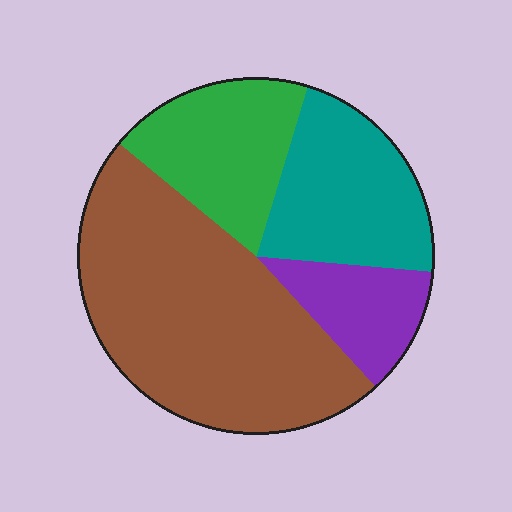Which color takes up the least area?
Purple, at roughly 10%.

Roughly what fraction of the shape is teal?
Teal takes up about one fifth (1/5) of the shape.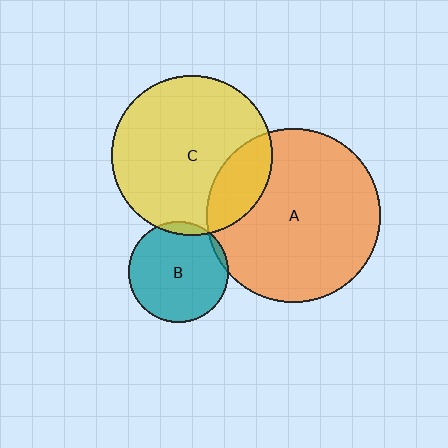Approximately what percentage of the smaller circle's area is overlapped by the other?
Approximately 20%.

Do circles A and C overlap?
Yes.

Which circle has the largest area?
Circle A (orange).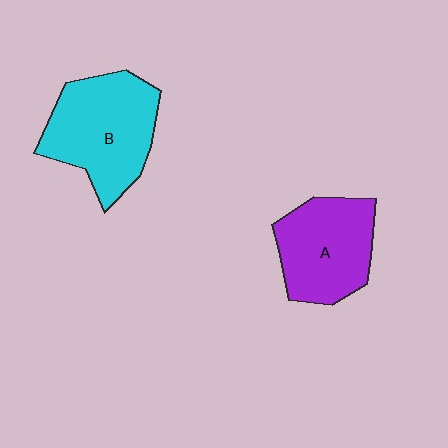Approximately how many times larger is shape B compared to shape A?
Approximately 1.2 times.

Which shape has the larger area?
Shape B (cyan).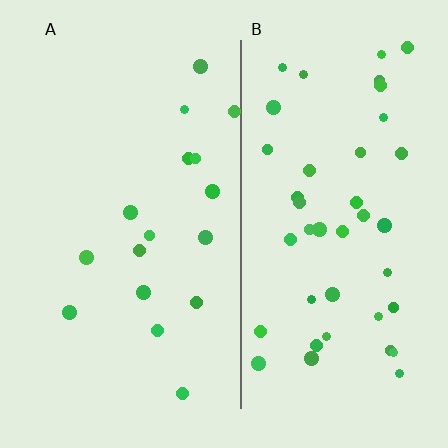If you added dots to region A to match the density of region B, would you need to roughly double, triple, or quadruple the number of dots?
Approximately triple.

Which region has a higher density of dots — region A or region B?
B (the right).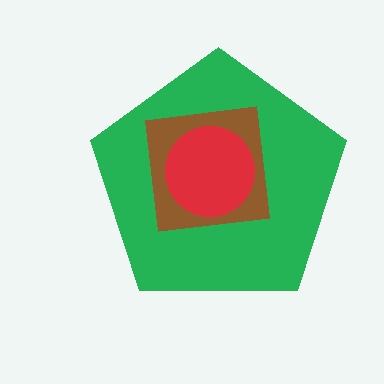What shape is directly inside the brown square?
The red circle.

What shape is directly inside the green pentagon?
The brown square.